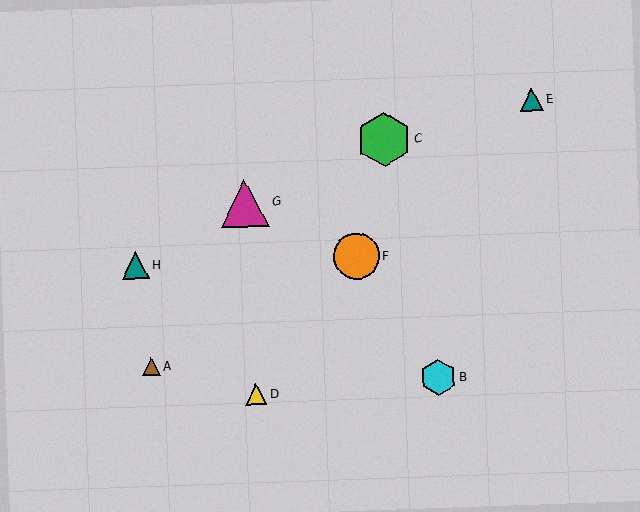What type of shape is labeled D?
Shape D is a yellow triangle.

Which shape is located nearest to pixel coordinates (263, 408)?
The yellow triangle (labeled D) at (256, 395) is nearest to that location.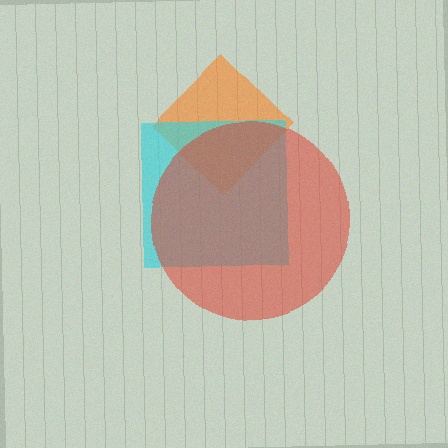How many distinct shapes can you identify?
There are 3 distinct shapes: an orange diamond, a cyan square, a red circle.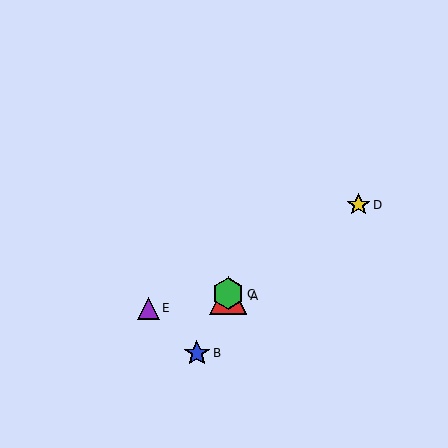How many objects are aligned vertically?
2 objects (A, C) are aligned vertically.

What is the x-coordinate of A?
Object A is at x≈228.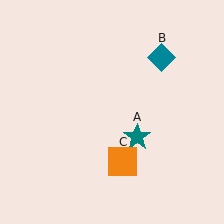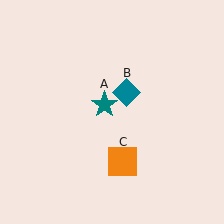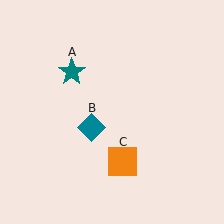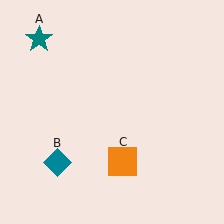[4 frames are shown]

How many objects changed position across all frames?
2 objects changed position: teal star (object A), teal diamond (object B).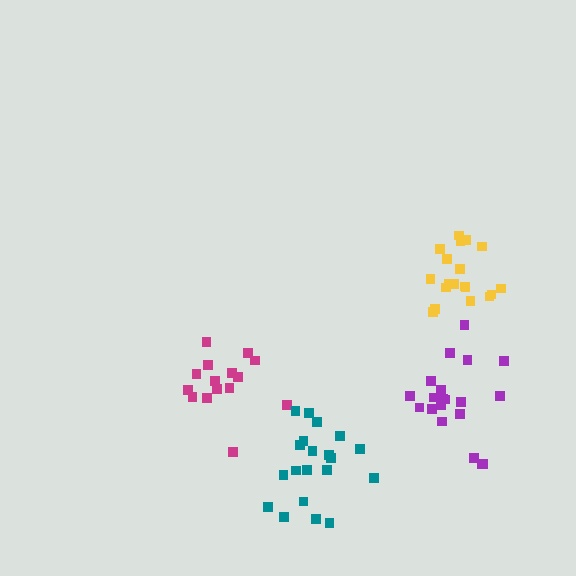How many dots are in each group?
Group 1: 19 dots, Group 2: 15 dots, Group 3: 20 dots, Group 4: 20 dots (74 total).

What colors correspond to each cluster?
The clusters are colored: yellow, magenta, purple, teal.